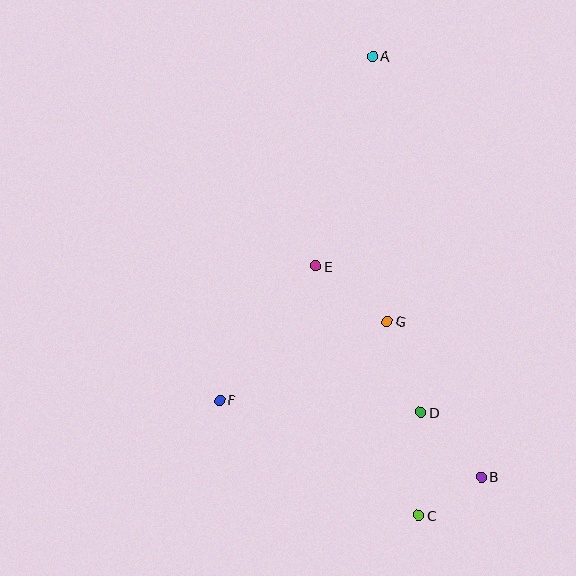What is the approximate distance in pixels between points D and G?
The distance between D and G is approximately 97 pixels.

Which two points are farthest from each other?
Points A and C are farthest from each other.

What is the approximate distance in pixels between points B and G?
The distance between B and G is approximately 182 pixels.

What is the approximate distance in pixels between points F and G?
The distance between F and G is approximately 185 pixels.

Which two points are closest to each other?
Points B and C are closest to each other.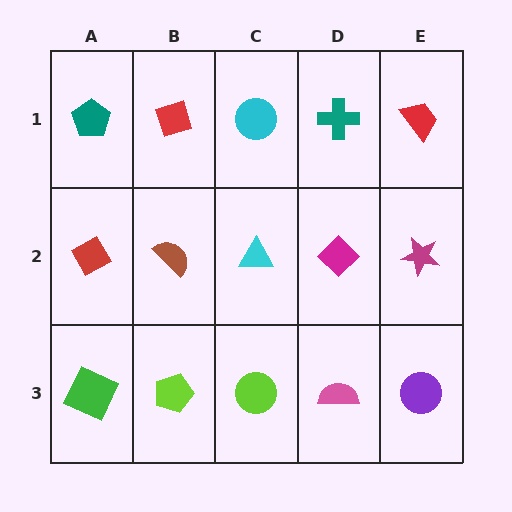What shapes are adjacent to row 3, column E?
A magenta star (row 2, column E), a pink semicircle (row 3, column D).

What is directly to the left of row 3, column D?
A lime circle.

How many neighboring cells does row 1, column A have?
2.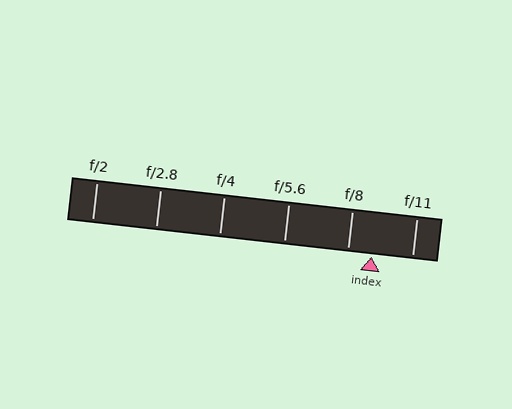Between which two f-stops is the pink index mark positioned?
The index mark is between f/8 and f/11.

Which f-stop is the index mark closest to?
The index mark is closest to f/8.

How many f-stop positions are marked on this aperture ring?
There are 6 f-stop positions marked.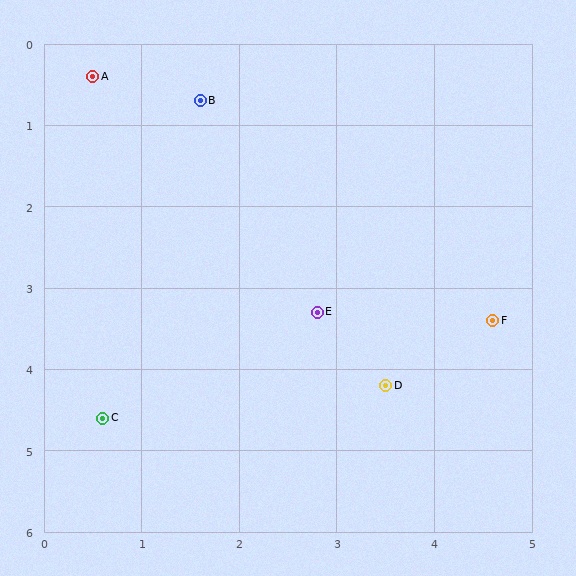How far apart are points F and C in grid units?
Points F and C are about 4.2 grid units apart.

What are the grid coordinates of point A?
Point A is at approximately (0.5, 0.4).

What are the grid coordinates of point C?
Point C is at approximately (0.6, 4.6).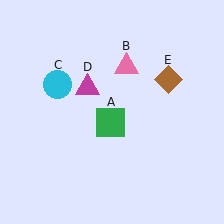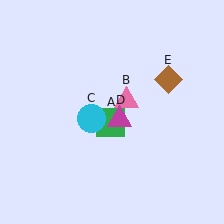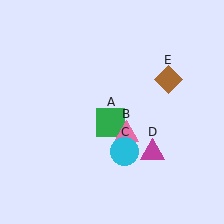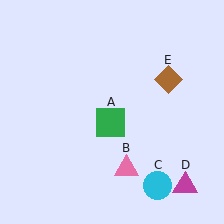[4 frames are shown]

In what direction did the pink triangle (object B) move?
The pink triangle (object B) moved down.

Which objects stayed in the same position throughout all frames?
Green square (object A) and brown diamond (object E) remained stationary.